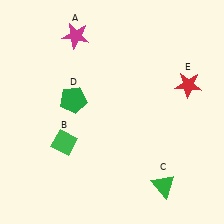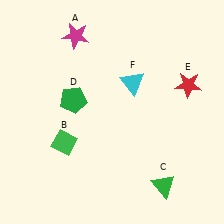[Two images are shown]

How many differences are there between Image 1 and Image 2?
There is 1 difference between the two images.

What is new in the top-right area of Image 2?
A cyan triangle (F) was added in the top-right area of Image 2.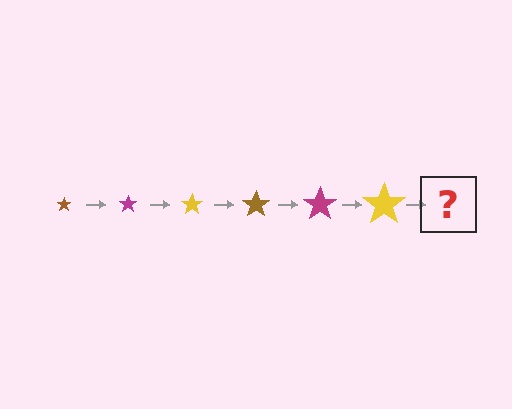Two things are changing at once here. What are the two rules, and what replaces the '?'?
The two rules are that the star grows larger each step and the color cycles through brown, magenta, and yellow. The '?' should be a brown star, larger than the previous one.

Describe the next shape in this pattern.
It should be a brown star, larger than the previous one.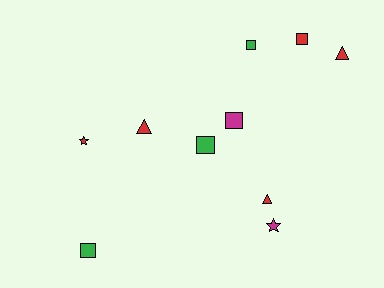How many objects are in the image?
There are 10 objects.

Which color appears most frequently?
Red, with 5 objects.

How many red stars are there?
There is 1 red star.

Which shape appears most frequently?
Square, with 5 objects.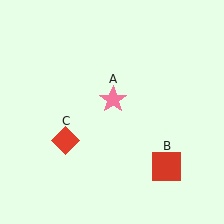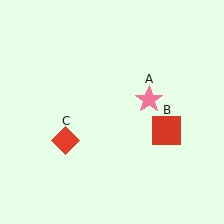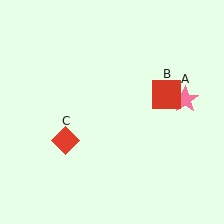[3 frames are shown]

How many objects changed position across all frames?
2 objects changed position: pink star (object A), red square (object B).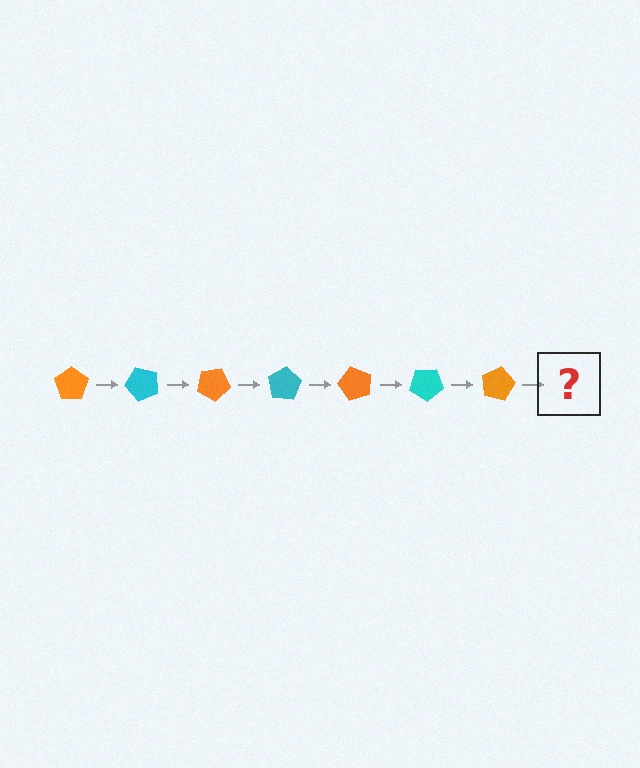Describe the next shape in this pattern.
It should be a cyan pentagon, rotated 350 degrees from the start.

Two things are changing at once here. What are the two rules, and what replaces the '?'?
The two rules are that it rotates 50 degrees each step and the color cycles through orange and cyan. The '?' should be a cyan pentagon, rotated 350 degrees from the start.